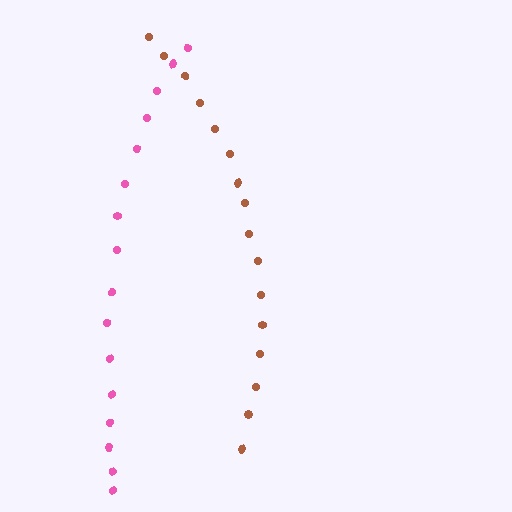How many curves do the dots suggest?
There are 2 distinct paths.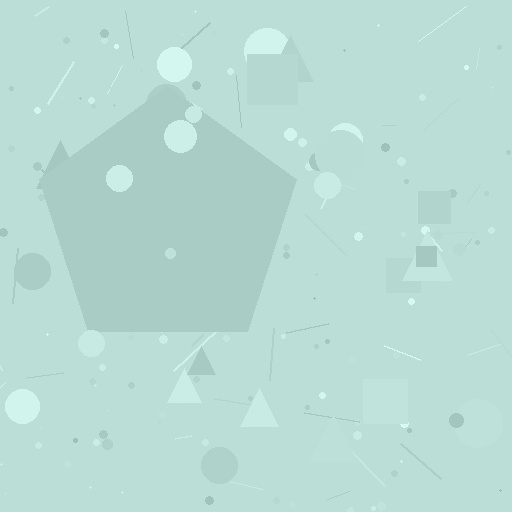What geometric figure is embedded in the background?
A pentagon is embedded in the background.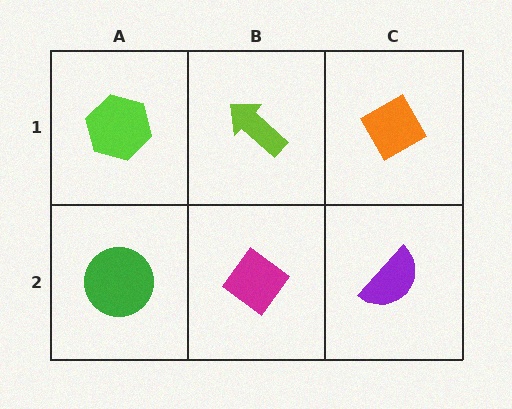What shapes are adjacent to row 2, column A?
A lime hexagon (row 1, column A), a magenta diamond (row 2, column B).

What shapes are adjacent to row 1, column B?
A magenta diamond (row 2, column B), a lime hexagon (row 1, column A), an orange diamond (row 1, column C).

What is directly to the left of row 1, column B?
A lime hexagon.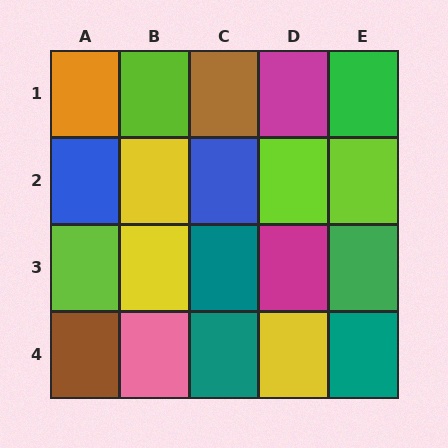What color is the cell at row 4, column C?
Teal.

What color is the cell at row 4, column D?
Yellow.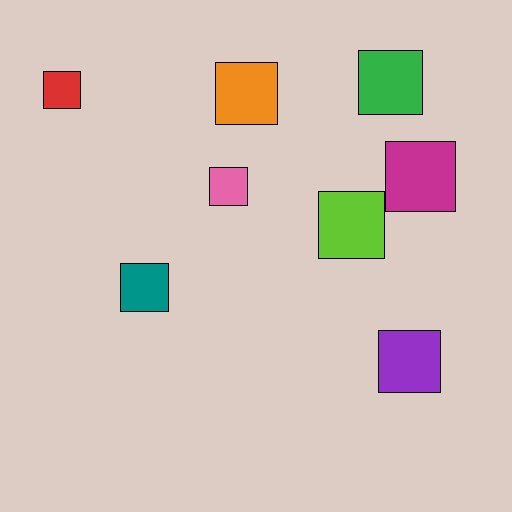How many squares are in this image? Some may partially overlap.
There are 8 squares.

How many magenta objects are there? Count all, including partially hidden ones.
There is 1 magenta object.